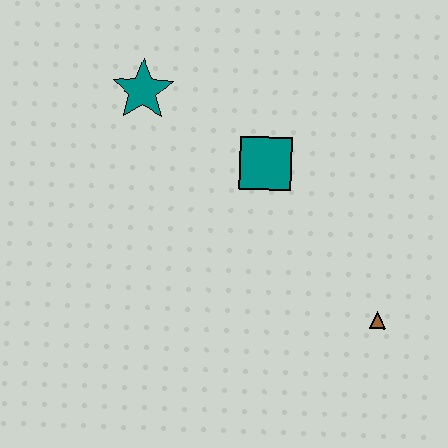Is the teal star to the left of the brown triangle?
Yes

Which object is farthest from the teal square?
The brown triangle is farthest from the teal square.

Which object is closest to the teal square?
The teal star is closest to the teal square.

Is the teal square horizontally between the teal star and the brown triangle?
Yes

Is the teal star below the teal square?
No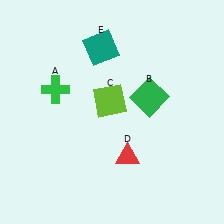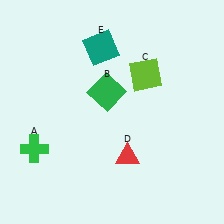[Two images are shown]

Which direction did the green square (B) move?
The green square (B) moved left.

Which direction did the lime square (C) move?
The lime square (C) moved right.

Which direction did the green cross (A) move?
The green cross (A) moved down.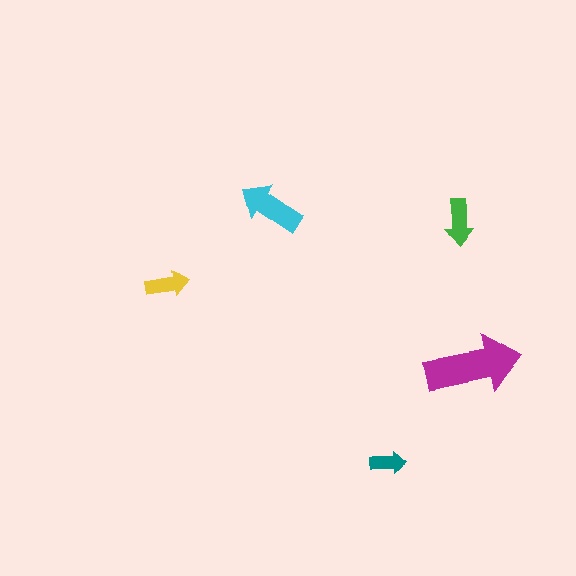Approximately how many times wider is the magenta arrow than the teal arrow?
About 2.5 times wider.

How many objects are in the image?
There are 5 objects in the image.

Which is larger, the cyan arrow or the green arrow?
The cyan one.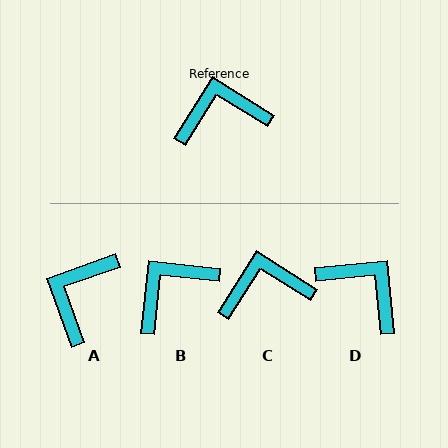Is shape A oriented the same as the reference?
No, it is off by about 52 degrees.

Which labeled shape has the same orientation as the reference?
C.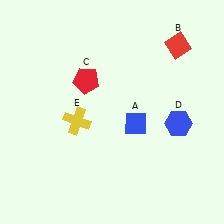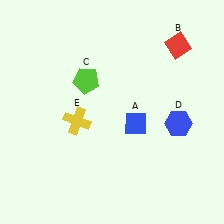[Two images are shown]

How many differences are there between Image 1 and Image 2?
There is 1 difference between the two images.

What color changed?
The pentagon (C) changed from red in Image 1 to lime in Image 2.